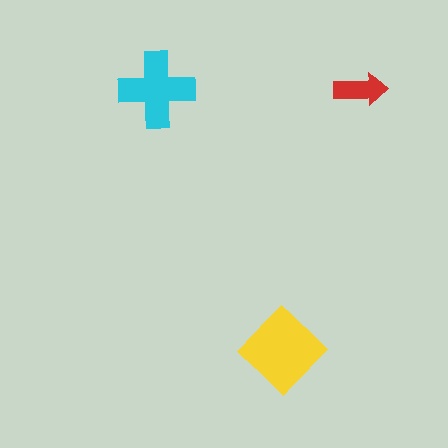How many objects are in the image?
There are 3 objects in the image.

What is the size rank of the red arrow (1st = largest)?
3rd.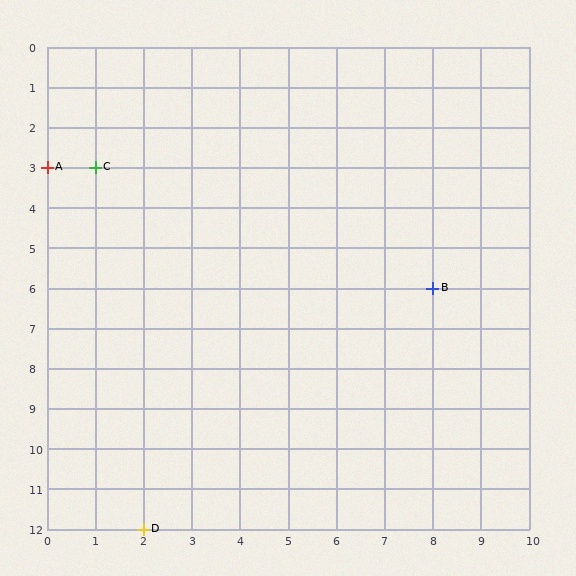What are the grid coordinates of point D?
Point D is at grid coordinates (2, 12).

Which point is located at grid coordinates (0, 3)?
Point A is at (0, 3).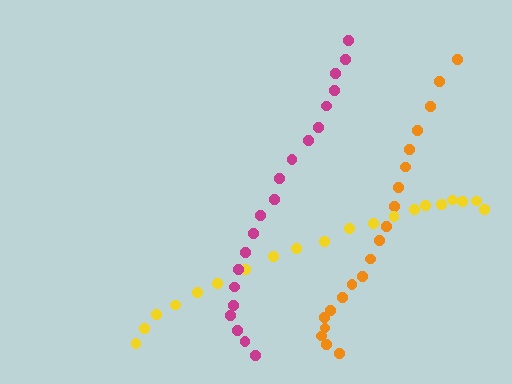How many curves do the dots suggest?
There are 3 distinct paths.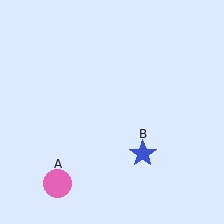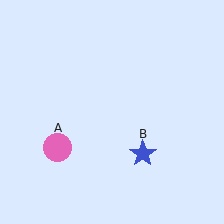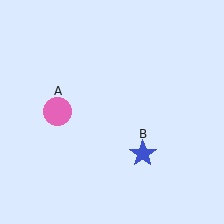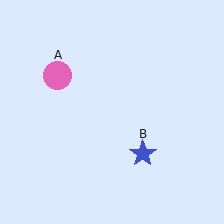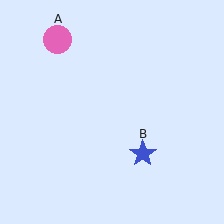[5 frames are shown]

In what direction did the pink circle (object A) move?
The pink circle (object A) moved up.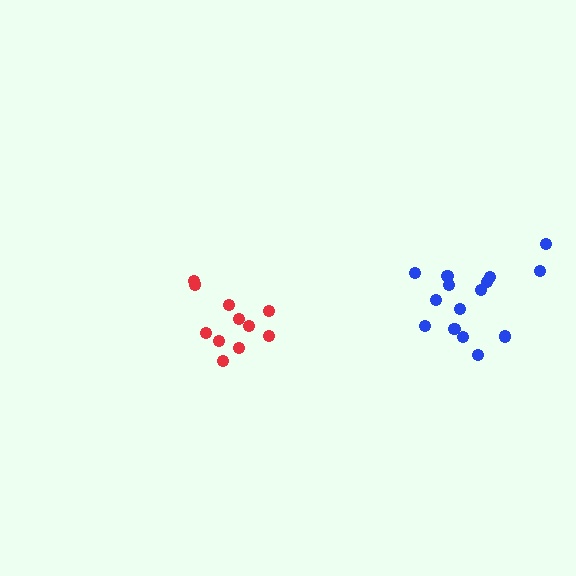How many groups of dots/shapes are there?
There are 2 groups.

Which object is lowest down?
The red cluster is bottommost.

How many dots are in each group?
Group 1: 15 dots, Group 2: 11 dots (26 total).